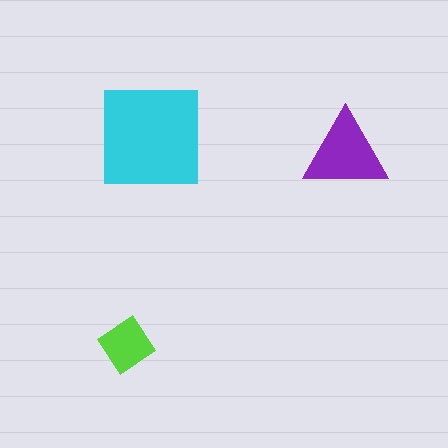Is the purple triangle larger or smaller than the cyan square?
Smaller.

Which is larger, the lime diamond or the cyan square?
The cyan square.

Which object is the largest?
The cyan square.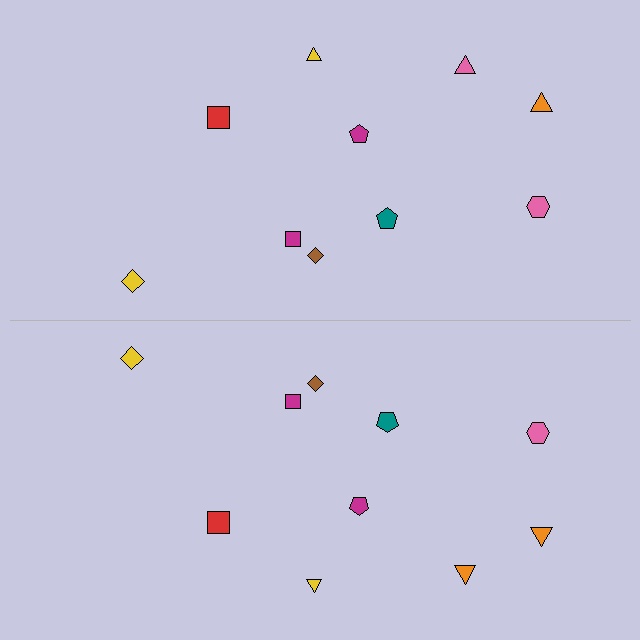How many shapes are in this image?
There are 20 shapes in this image.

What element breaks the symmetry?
The orange triangle on the bottom side breaks the symmetry — its mirror counterpart is pink.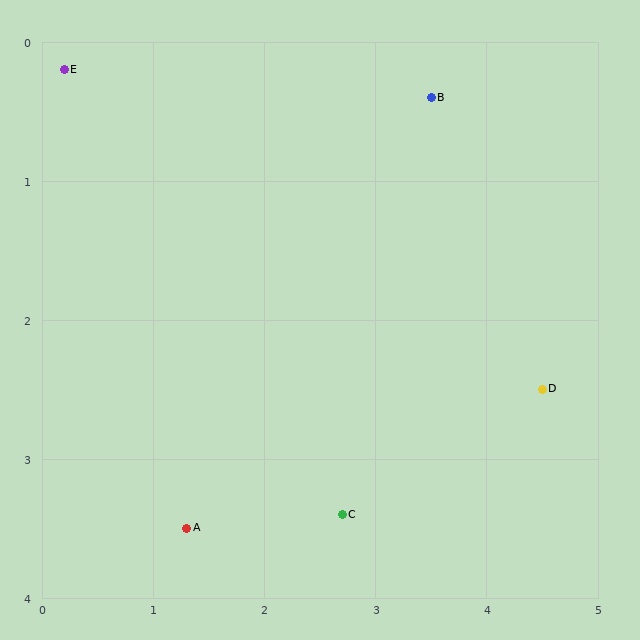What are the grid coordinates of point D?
Point D is at approximately (4.5, 2.5).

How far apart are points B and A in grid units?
Points B and A are about 3.8 grid units apart.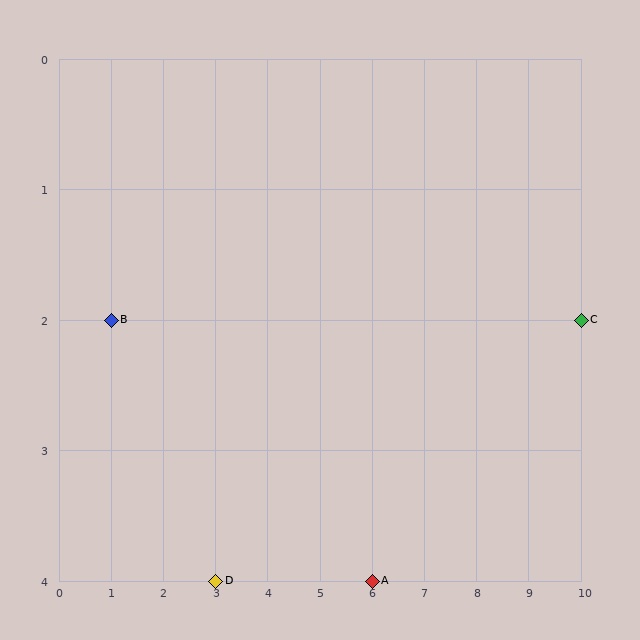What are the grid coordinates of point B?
Point B is at grid coordinates (1, 2).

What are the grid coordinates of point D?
Point D is at grid coordinates (3, 4).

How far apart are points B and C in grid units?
Points B and C are 9 columns apart.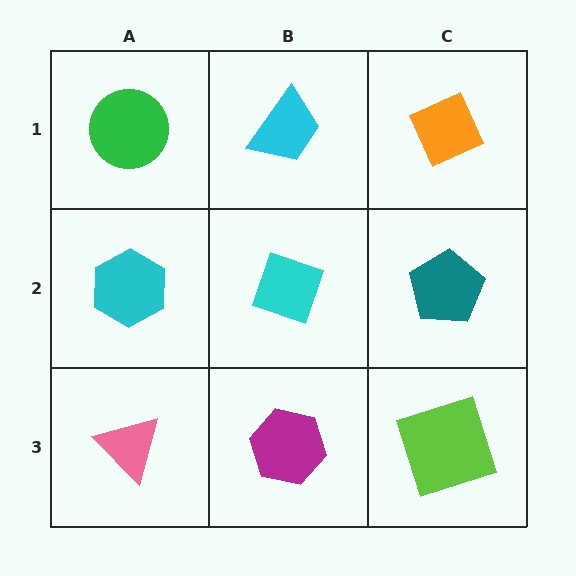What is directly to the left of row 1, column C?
A cyan trapezoid.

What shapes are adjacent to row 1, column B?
A cyan diamond (row 2, column B), a green circle (row 1, column A), an orange diamond (row 1, column C).